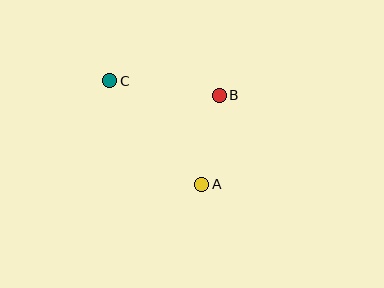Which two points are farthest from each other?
Points A and C are farthest from each other.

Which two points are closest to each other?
Points A and B are closest to each other.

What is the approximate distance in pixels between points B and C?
The distance between B and C is approximately 110 pixels.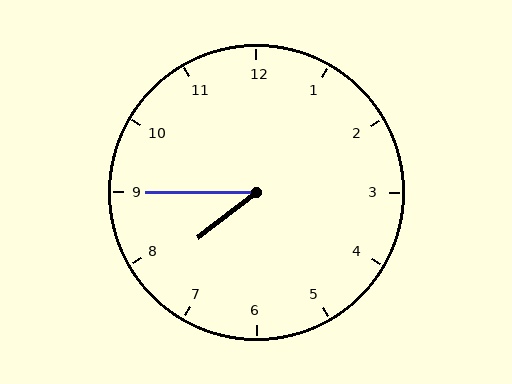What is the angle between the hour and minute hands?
Approximately 38 degrees.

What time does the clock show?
7:45.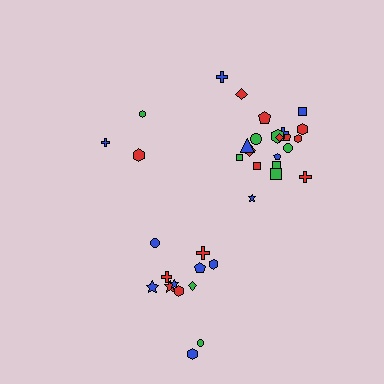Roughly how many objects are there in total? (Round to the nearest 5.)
Roughly 35 objects in total.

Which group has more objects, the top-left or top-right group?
The top-right group.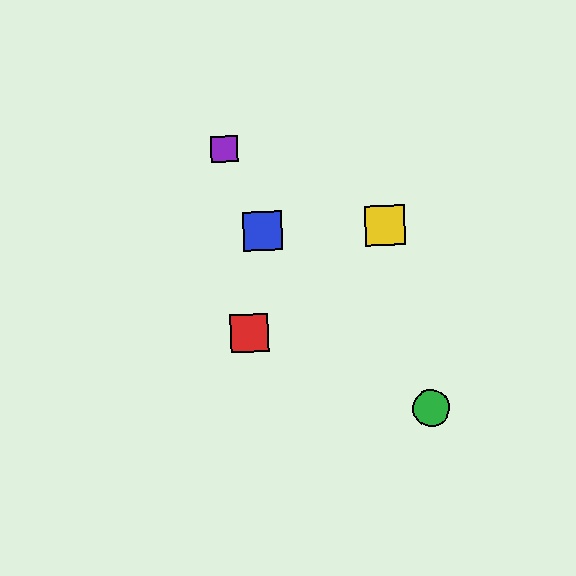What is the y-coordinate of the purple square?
The purple square is at y≈149.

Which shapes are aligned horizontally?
The blue square, the yellow square are aligned horizontally.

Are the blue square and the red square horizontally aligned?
No, the blue square is at y≈231 and the red square is at y≈333.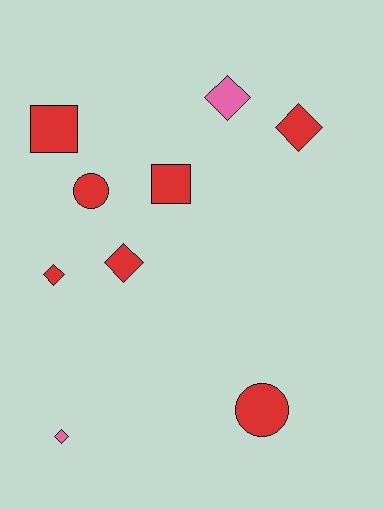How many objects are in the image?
There are 9 objects.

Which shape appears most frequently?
Diamond, with 5 objects.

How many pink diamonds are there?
There are 2 pink diamonds.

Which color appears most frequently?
Red, with 7 objects.